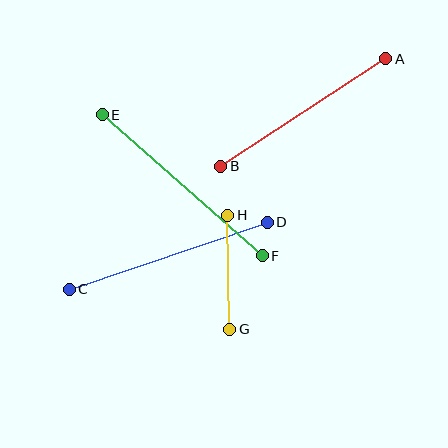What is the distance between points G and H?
The distance is approximately 114 pixels.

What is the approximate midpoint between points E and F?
The midpoint is at approximately (182, 185) pixels.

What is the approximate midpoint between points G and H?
The midpoint is at approximately (229, 272) pixels.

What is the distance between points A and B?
The distance is approximately 197 pixels.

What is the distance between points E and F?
The distance is approximately 214 pixels.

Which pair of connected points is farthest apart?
Points E and F are farthest apart.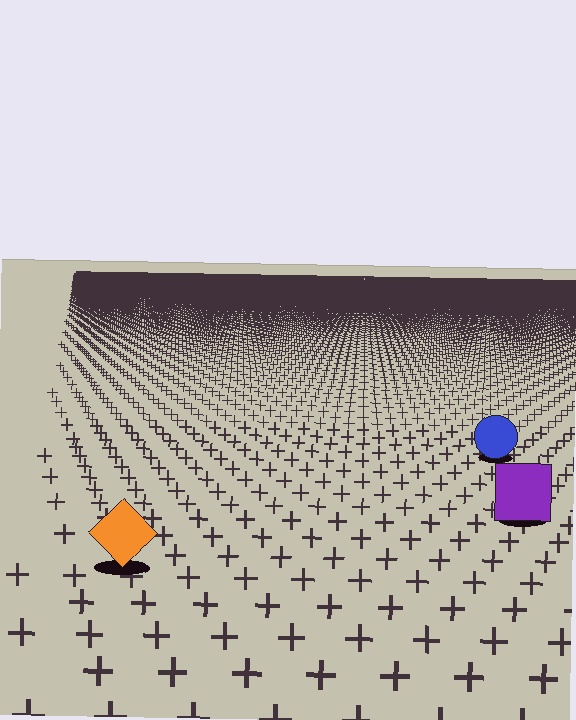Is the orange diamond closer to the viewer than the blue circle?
Yes. The orange diamond is closer — you can tell from the texture gradient: the ground texture is coarser near it.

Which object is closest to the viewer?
The orange diamond is closest. The texture marks near it are larger and more spread out.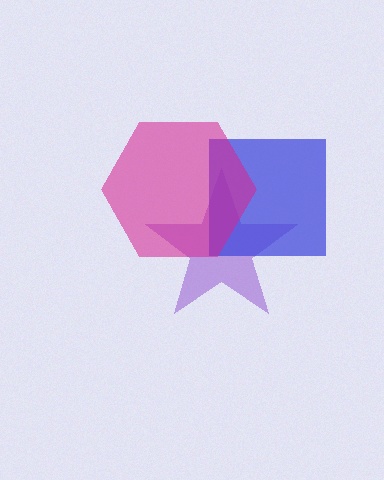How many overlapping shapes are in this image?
There are 3 overlapping shapes in the image.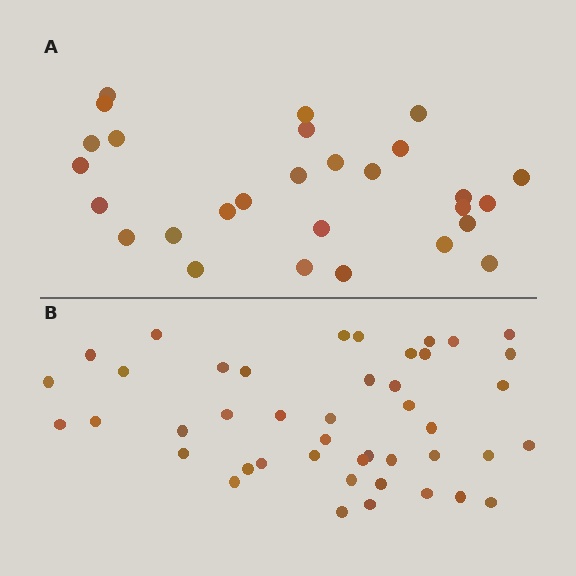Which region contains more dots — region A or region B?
Region B (the bottom region) has more dots.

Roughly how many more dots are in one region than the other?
Region B has approximately 15 more dots than region A.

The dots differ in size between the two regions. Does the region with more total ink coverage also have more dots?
No. Region A has more total ink coverage because its dots are larger, but region B actually contains more individual dots. Total area can be misleading — the number of items is what matters here.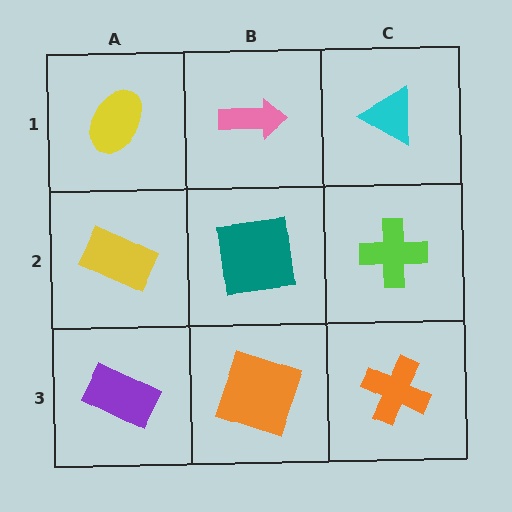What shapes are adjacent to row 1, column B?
A teal square (row 2, column B), a yellow ellipse (row 1, column A), a cyan triangle (row 1, column C).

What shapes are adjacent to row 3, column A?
A yellow rectangle (row 2, column A), an orange square (row 3, column B).